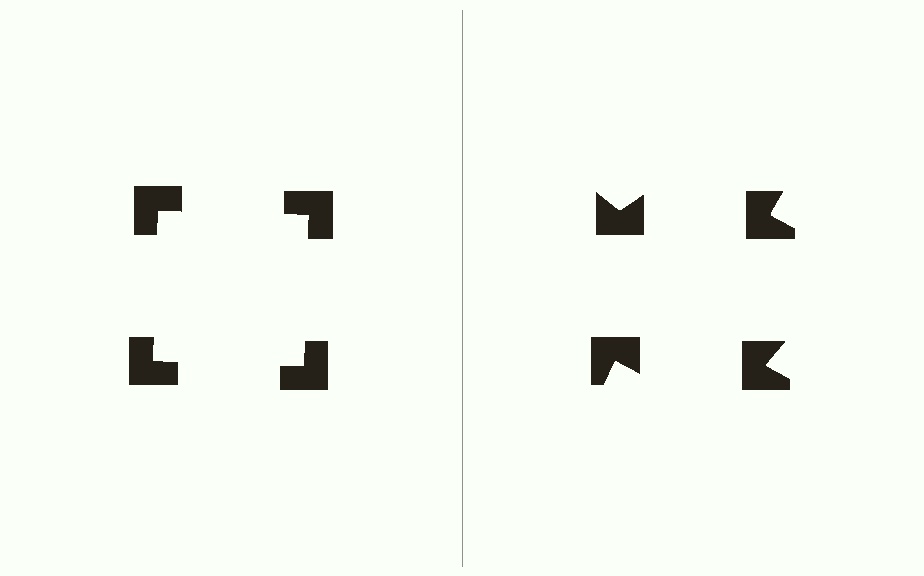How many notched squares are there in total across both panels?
8 — 4 on each side.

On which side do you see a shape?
An illusory square appears on the left side. On the right side the wedge cuts are rotated, so no coherent shape forms.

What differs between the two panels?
The notched squares are positioned identically on both sides; only the wedge orientations differ. On the left they align to a square; on the right they are misaligned.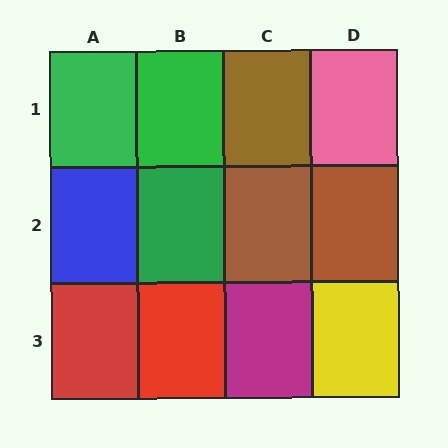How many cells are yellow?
1 cell is yellow.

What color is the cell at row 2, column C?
Brown.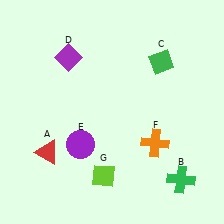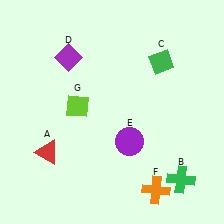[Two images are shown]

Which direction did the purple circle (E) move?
The purple circle (E) moved right.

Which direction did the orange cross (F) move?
The orange cross (F) moved down.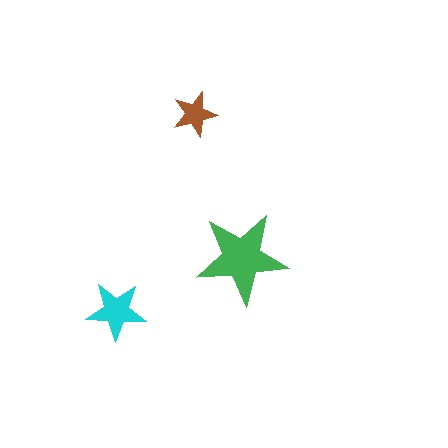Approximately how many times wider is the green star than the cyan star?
About 1.5 times wider.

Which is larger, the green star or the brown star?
The green one.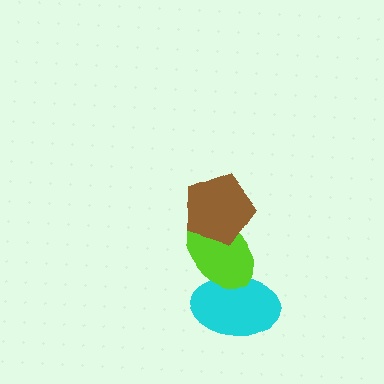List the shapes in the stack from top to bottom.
From top to bottom: the brown pentagon, the lime ellipse, the cyan ellipse.